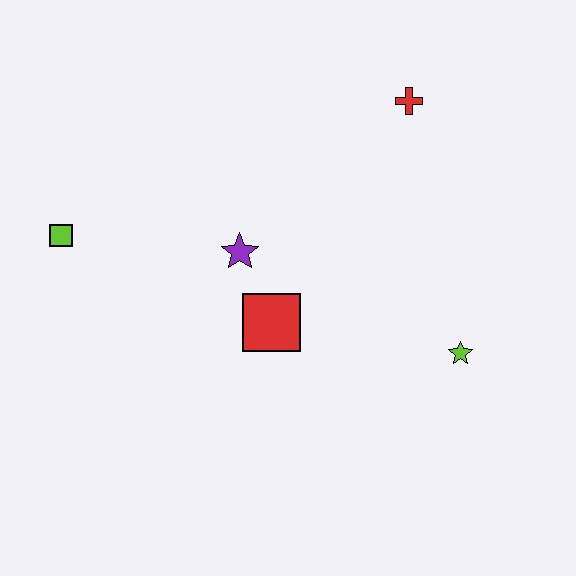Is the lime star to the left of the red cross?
No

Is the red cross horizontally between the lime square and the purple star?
No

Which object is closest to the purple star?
The red square is closest to the purple star.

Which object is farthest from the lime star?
The lime square is farthest from the lime star.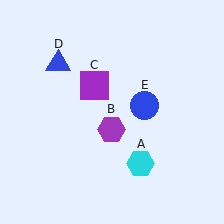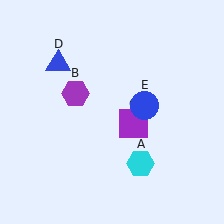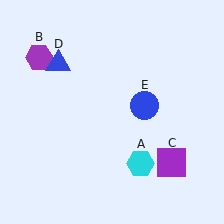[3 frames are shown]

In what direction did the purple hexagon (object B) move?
The purple hexagon (object B) moved up and to the left.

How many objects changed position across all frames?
2 objects changed position: purple hexagon (object B), purple square (object C).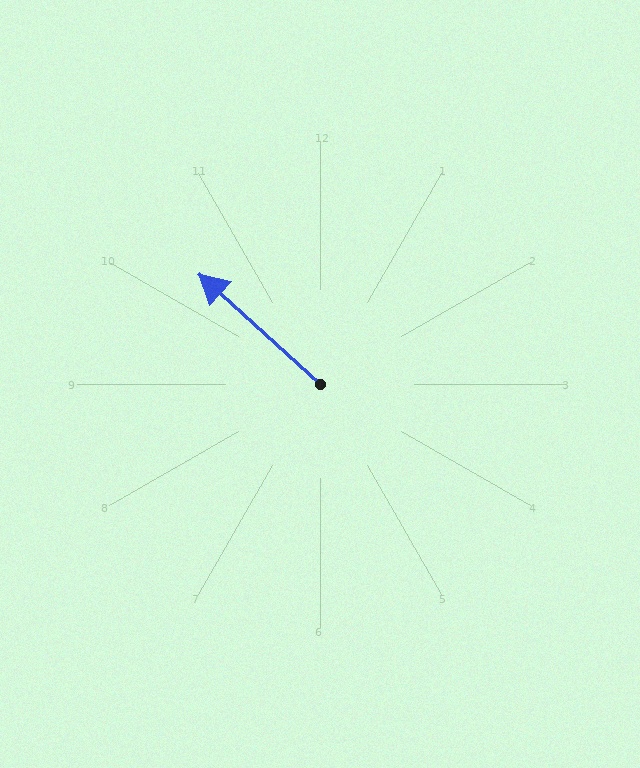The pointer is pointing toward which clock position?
Roughly 10 o'clock.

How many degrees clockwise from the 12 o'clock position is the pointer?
Approximately 312 degrees.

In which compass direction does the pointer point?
Northwest.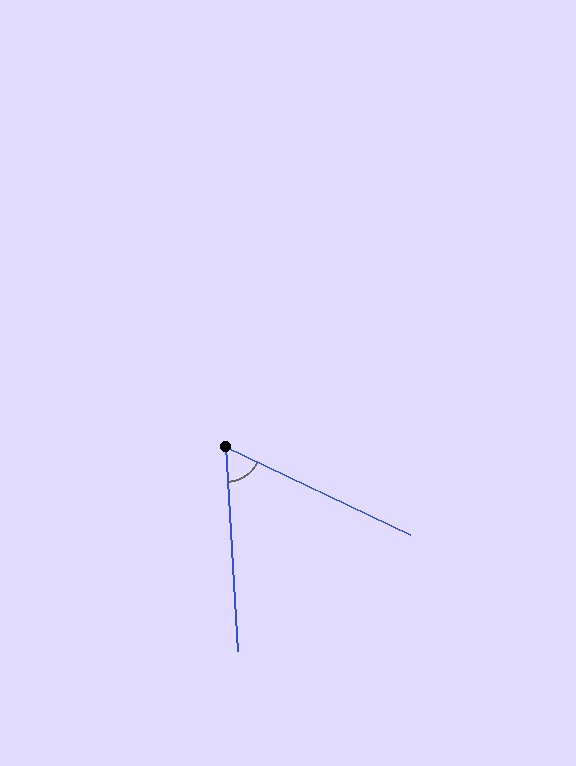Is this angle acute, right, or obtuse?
It is acute.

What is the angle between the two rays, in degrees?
Approximately 61 degrees.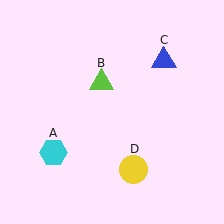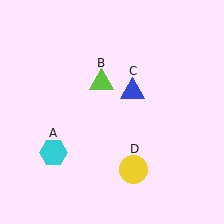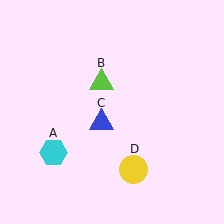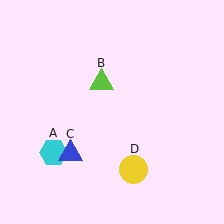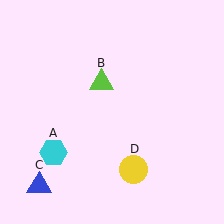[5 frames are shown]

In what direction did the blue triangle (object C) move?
The blue triangle (object C) moved down and to the left.